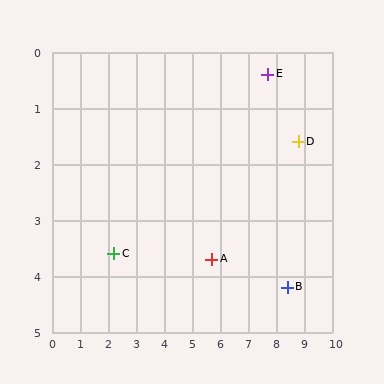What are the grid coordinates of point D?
Point D is at approximately (8.8, 1.6).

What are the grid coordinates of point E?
Point E is at approximately (7.7, 0.4).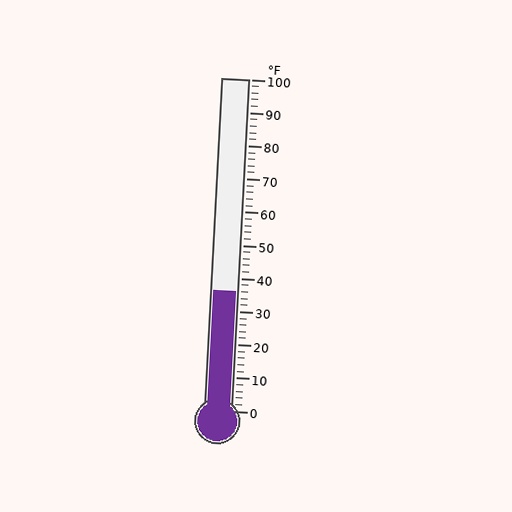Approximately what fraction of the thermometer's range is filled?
The thermometer is filled to approximately 35% of its range.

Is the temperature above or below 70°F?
The temperature is below 70°F.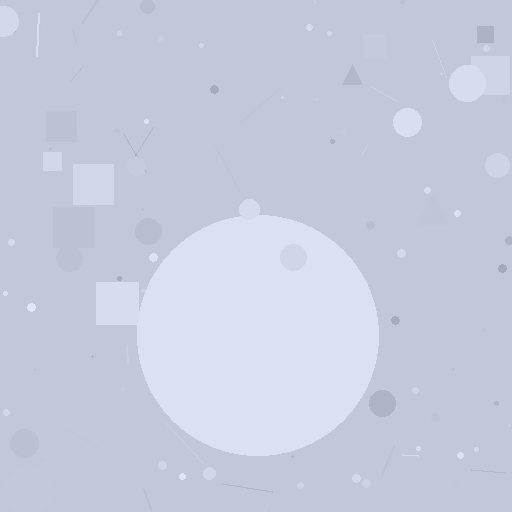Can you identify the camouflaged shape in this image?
The camouflaged shape is a circle.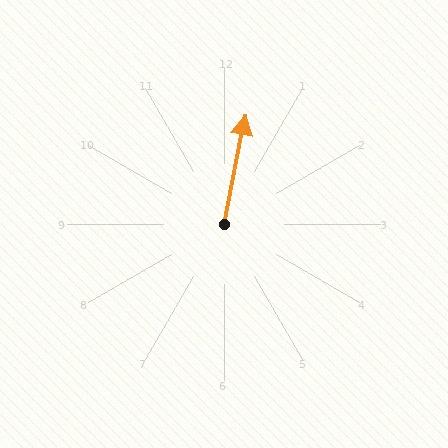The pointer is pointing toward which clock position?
Roughly 12 o'clock.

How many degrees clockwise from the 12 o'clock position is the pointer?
Approximately 11 degrees.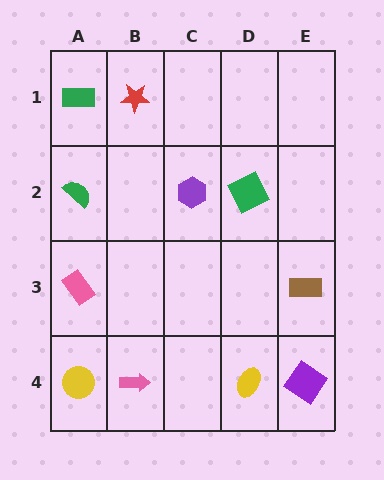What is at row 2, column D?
A green square.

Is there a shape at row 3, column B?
No, that cell is empty.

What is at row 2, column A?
A green semicircle.